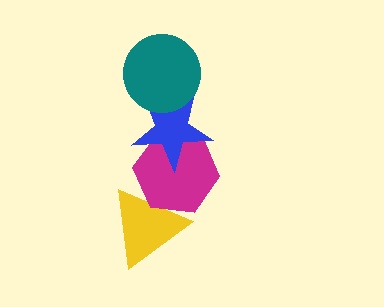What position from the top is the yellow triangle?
The yellow triangle is 4th from the top.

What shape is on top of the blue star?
The teal circle is on top of the blue star.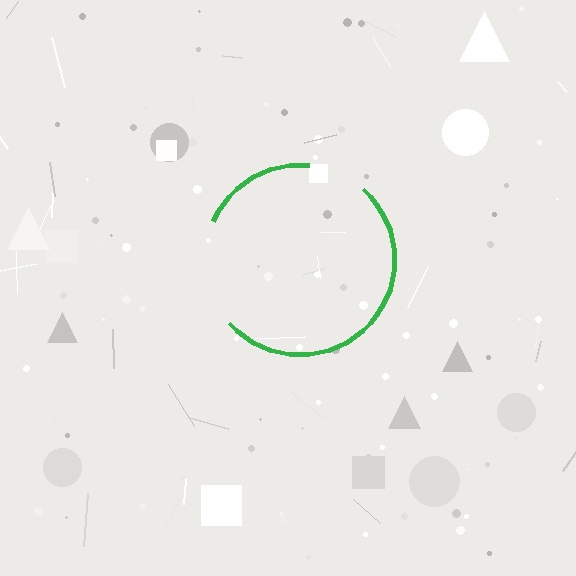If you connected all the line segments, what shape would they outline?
They would outline a circle.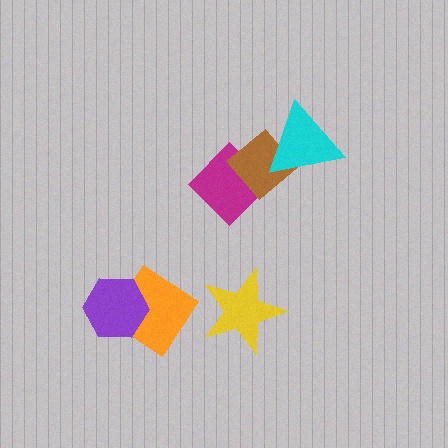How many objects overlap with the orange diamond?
1 object overlaps with the orange diamond.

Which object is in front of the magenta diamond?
The brown diamond is in front of the magenta diamond.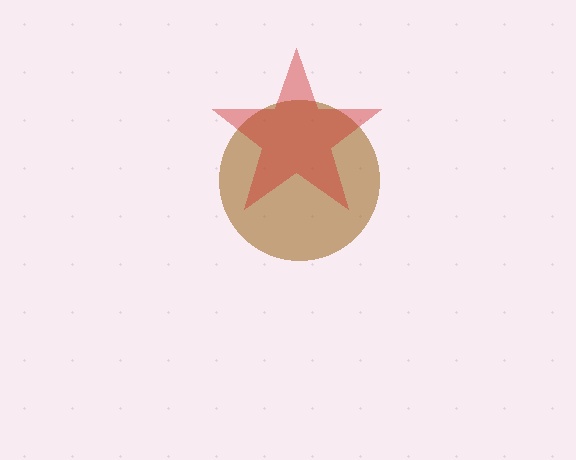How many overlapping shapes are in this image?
There are 2 overlapping shapes in the image.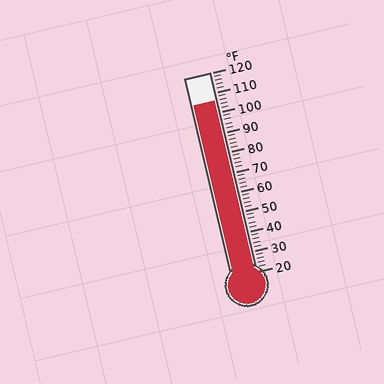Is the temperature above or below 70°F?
The temperature is above 70°F.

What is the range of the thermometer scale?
The thermometer scale ranges from 20°F to 120°F.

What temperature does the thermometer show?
The thermometer shows approximately 106°F.